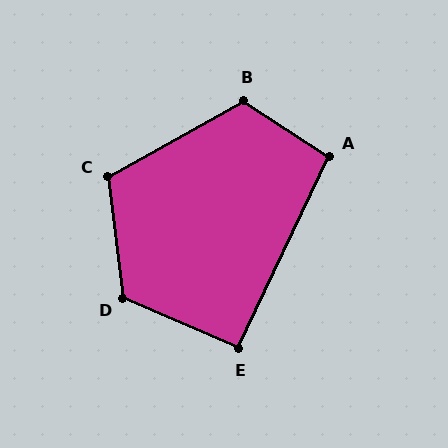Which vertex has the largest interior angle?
D, at approximately 121 degrees.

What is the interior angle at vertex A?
Approximately 98 degrees (obtuse).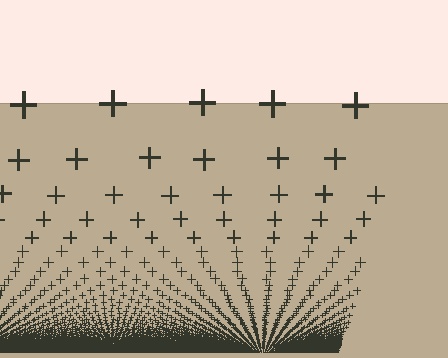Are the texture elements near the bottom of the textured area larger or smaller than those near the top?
Smaller. The gradient is inverted — elements near the bottom are smaller and denser.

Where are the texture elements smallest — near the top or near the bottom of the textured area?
Near the bottom.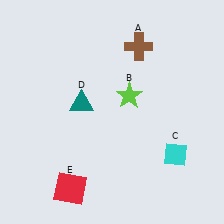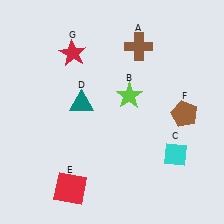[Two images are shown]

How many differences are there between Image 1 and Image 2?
There are 2 differences between the two images.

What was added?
A brown pentagon (F), a red star (G) were added in Image 2.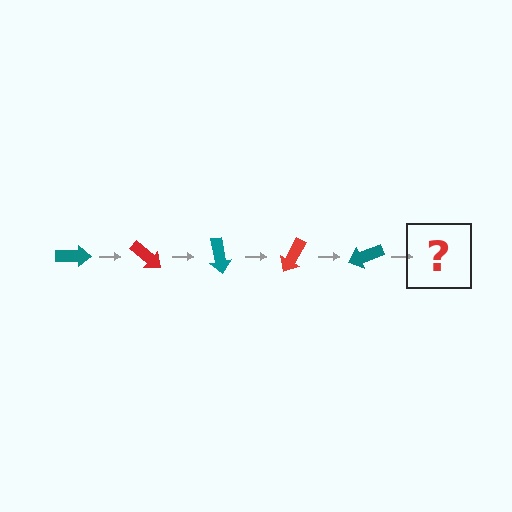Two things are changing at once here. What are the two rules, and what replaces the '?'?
The two rules are that it rotates 40 degrees each step and the color cycles through teal and red. The '?' should be a red arrow, rotated 200 degrees from the start.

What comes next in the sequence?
The next element should be a red arrow, rotated 200 degrees from the start.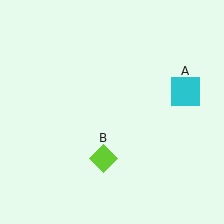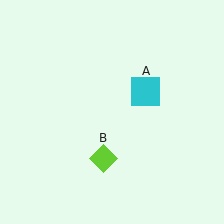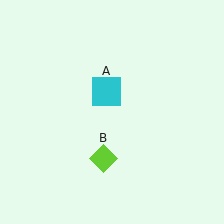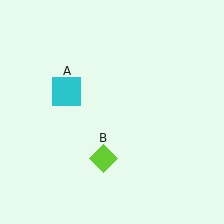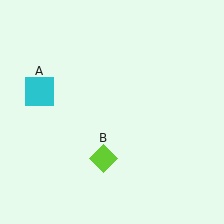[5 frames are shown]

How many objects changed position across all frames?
1 object changed position: cyan square (object A).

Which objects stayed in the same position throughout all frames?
Lime diamond (object B) remained stationary.